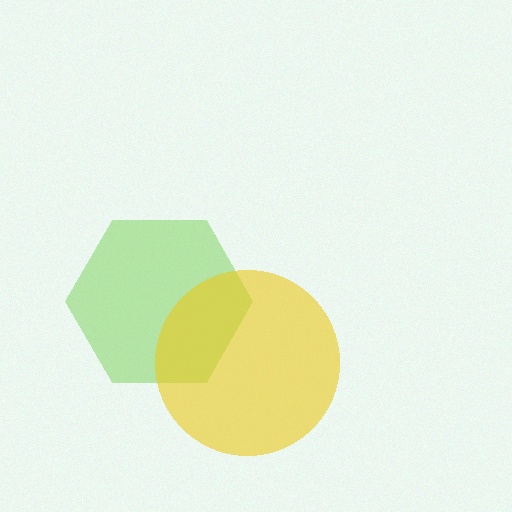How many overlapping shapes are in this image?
There are 2 overlapping shapes in the image.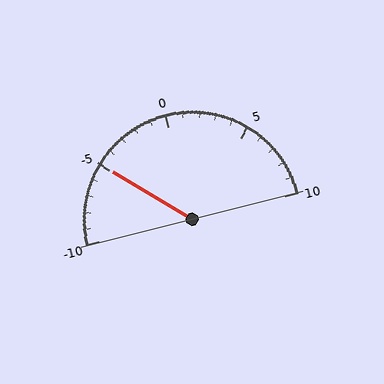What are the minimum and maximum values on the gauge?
The gauge ranges from -10 to 10.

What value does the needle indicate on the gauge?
The needle indicates approximately -5.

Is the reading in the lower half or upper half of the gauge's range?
The reading is in the lower half of the range (-10 to 10).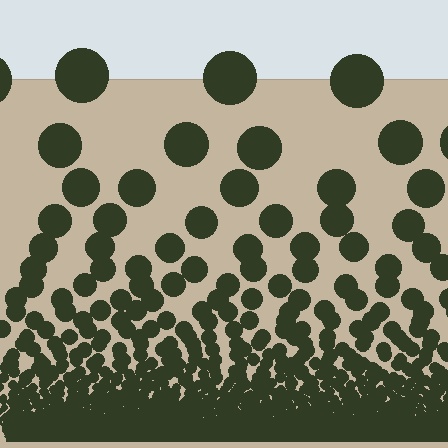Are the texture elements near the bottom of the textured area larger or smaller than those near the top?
Smaller. The gradient is inverted — elements near the bottom are smaller and denser.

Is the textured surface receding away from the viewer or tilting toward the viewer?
The surface appears to tilt toward the viewer. Texture elements get larger and sparser toward the top.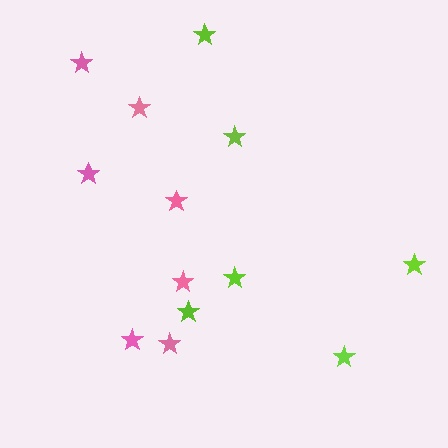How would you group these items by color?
There are 2 groups: one group of pink stars (7) and one group of lime stars (6).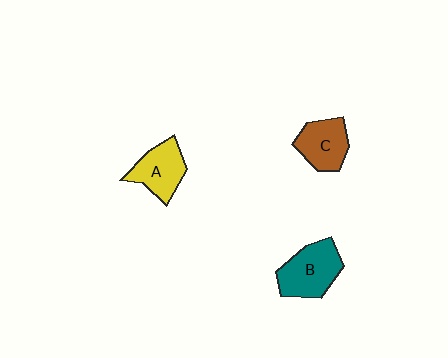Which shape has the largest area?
Shape B (teal).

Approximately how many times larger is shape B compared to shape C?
Approximately 1.2 times.